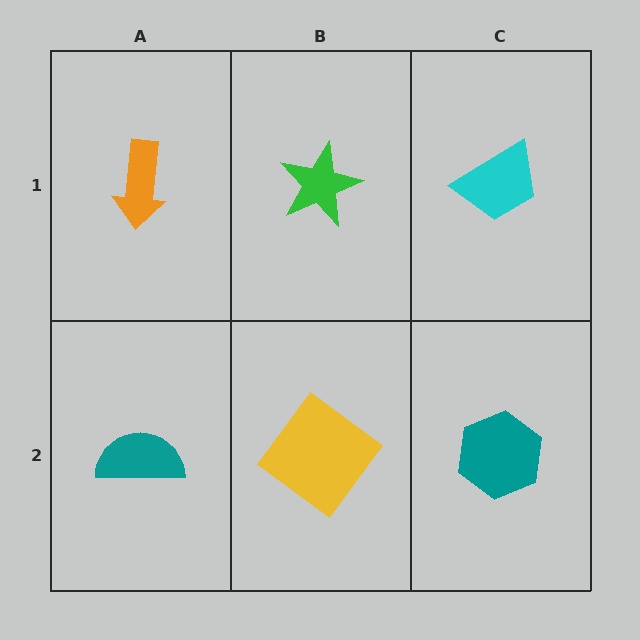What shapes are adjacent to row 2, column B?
A green star (row 1, column B), a teal semicircle (row 2, column A), a teal hexagon (row 2, column C).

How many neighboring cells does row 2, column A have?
2.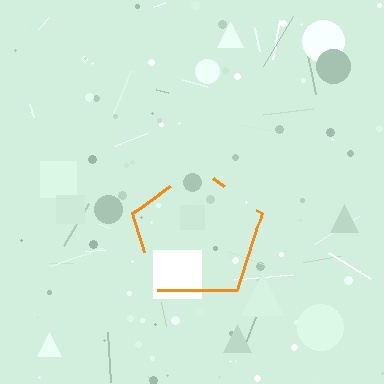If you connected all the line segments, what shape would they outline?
They would outline a pentagon.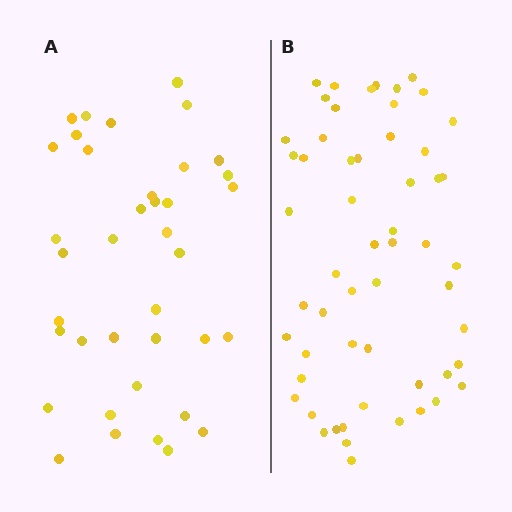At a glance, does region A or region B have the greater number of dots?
Region B (the right region) has more dots.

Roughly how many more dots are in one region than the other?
Region B has approximately 20 more dots than region A.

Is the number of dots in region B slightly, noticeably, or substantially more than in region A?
Region B has substantially more. The ratio is roughly 1.5 to 1.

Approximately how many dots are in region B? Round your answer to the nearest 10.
About 60 dots. (The exact count is 56, which rounds to 60.)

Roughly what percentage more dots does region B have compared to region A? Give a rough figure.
About 45% more.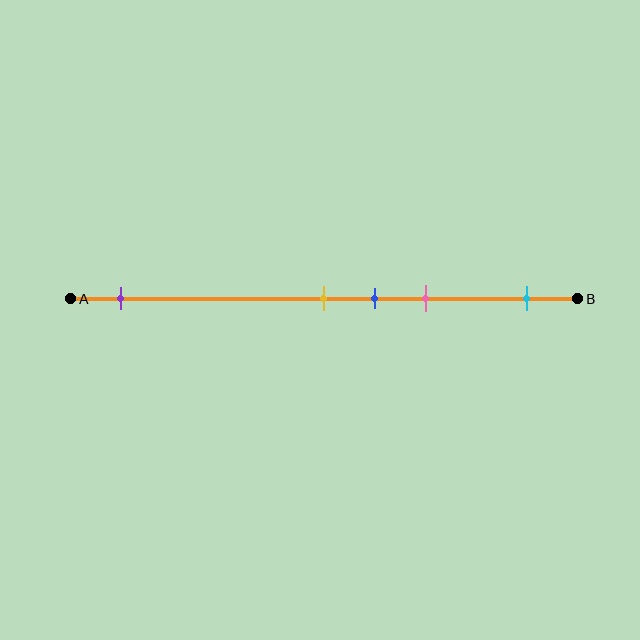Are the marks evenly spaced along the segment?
No, the marks are not evenly spaced.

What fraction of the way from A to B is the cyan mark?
The cyan mark is approximately 90% (0.9) of the way from A to B.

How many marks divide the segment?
There are 5 marks dividing the segment.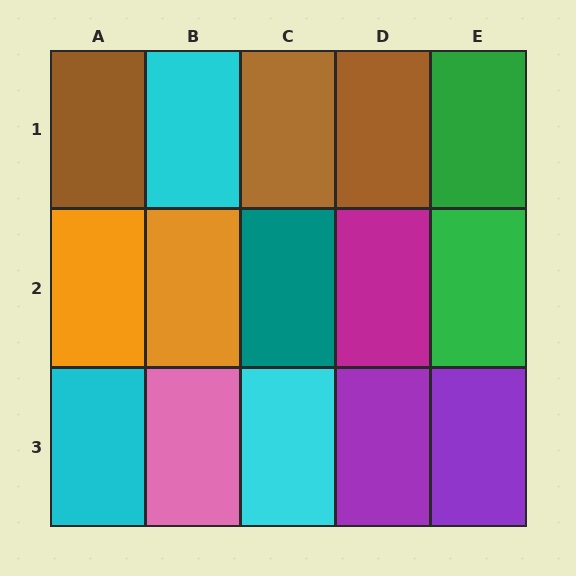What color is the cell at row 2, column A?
Orange.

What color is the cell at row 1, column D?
Brown.